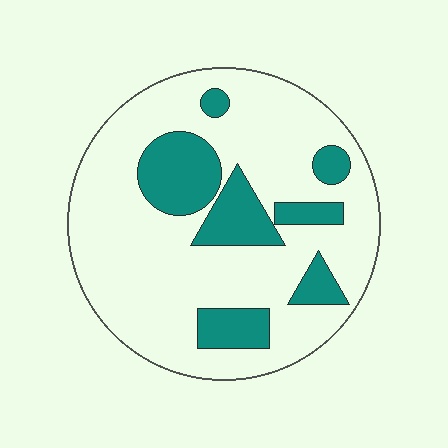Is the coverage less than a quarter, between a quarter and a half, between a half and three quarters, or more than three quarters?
Less than a quarter.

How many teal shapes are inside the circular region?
7.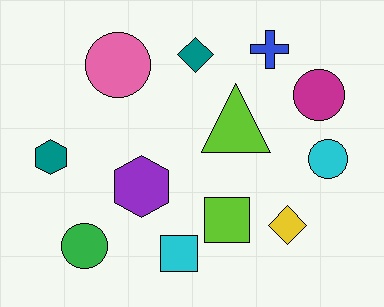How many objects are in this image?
There are 12 objects.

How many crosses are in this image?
There is 1 cross.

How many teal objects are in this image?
There are 2 teal objects.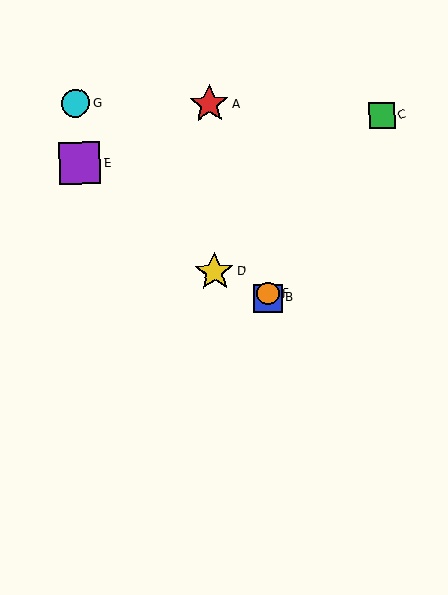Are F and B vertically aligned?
Yes, both are at x≈268.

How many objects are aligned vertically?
2 objects (B, F) are aligned vertically.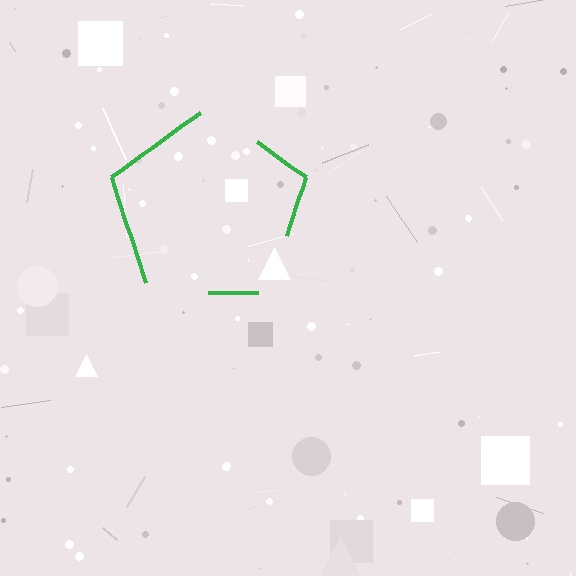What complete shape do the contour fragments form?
The contour fragments form a pentagon.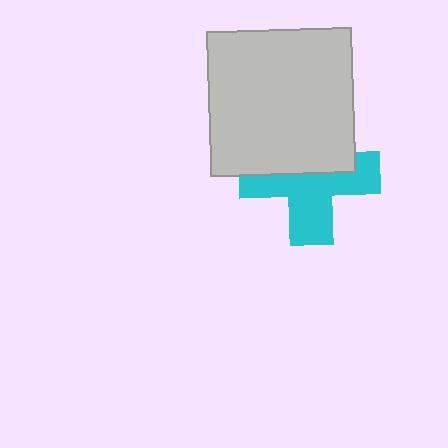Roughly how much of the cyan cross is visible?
About half of it is visible (roughly 55%).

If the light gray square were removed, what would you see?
You would see the complete cyan cross.